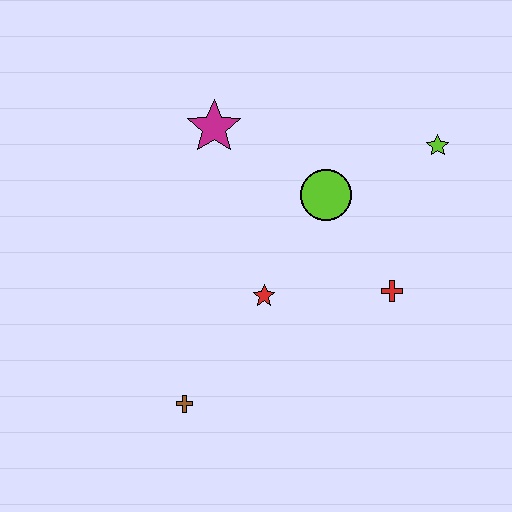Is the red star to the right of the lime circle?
No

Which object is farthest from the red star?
The lime star is farthest from the red star.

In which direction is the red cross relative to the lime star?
The red cross is below the lime star.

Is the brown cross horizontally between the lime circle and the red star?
No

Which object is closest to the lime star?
The lime circle is closest to the lime star.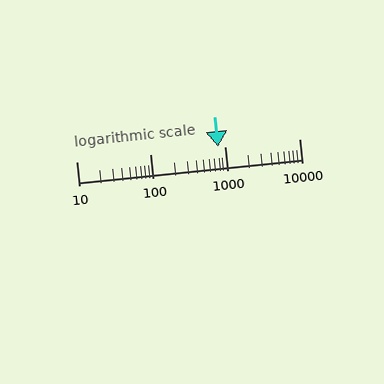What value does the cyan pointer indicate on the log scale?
The pointer indicates approximately 800.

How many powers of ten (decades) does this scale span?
The scale spans 3 decades, from 10 to 10000.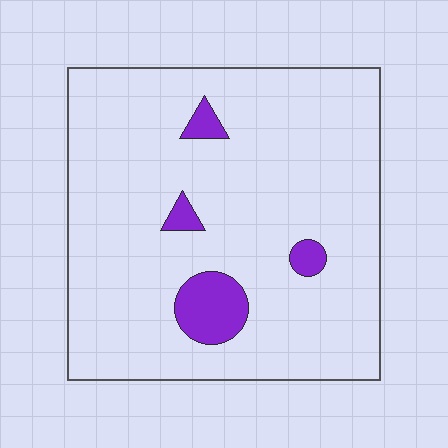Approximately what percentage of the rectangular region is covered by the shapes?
Approximately 10%.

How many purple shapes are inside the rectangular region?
4.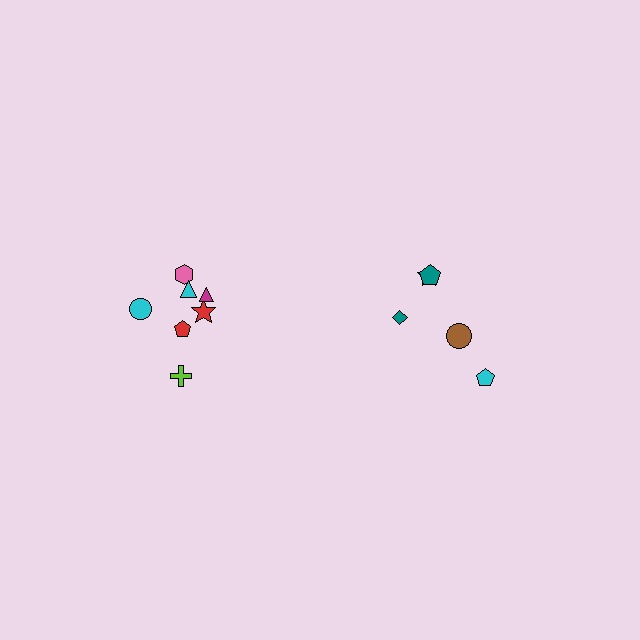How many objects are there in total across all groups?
There are 12 objects.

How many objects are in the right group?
There are 5 objects.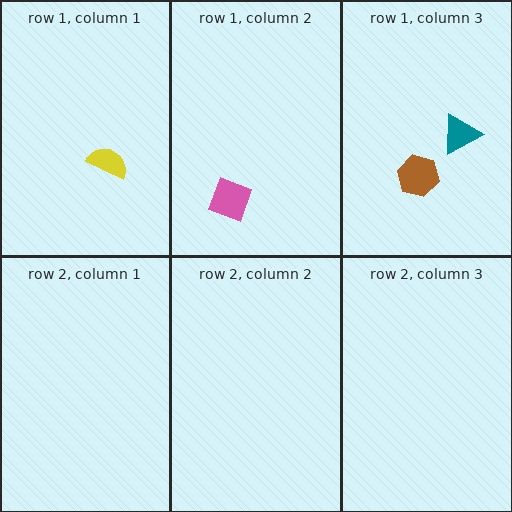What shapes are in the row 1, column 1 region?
The yellow semicircle.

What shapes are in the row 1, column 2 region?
The pink diamond.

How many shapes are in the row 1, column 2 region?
1.